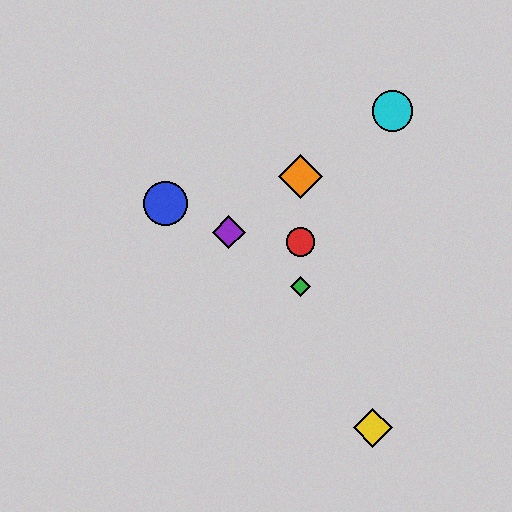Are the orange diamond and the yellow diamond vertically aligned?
No, the orange diamond is at x≈301 and the yellow diamond is at x≈373.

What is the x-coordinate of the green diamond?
The green diamond is at x≈301.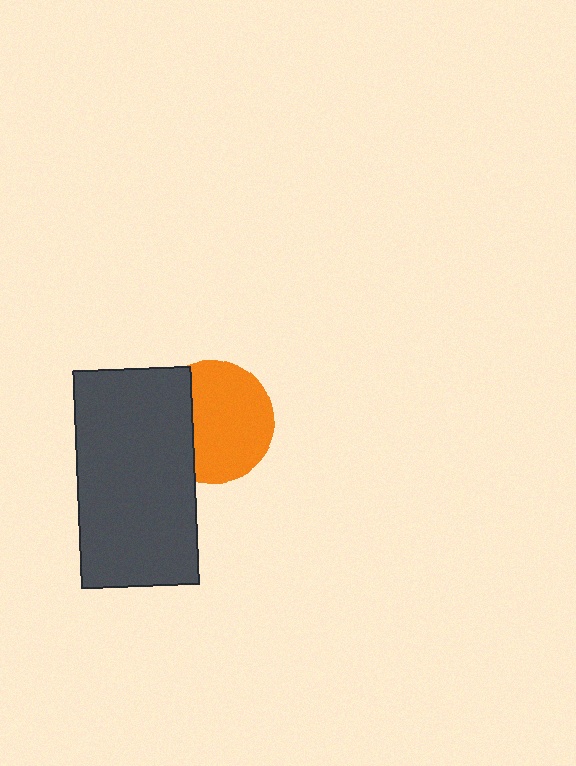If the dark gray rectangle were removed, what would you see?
You would see the complete orange circle.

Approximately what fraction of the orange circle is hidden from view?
Roughly 30% of the orange circle is hidden behind the dark gray rectangle.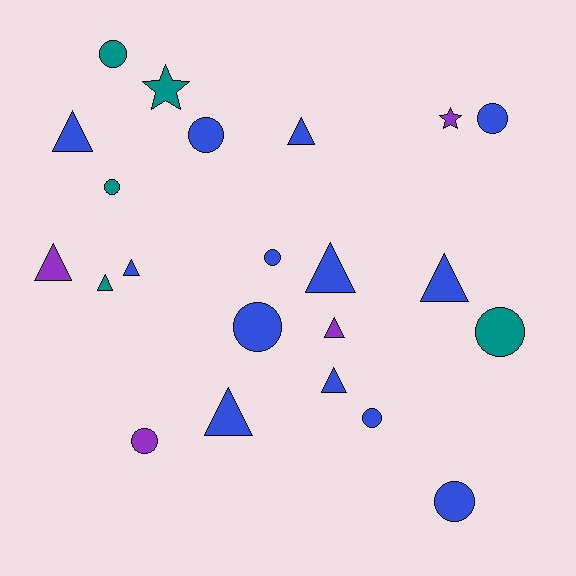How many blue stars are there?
There are no blue stars.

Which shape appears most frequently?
Circle, with 10 objects.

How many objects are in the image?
There are 22 objects.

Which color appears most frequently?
Blue, with 13 objects.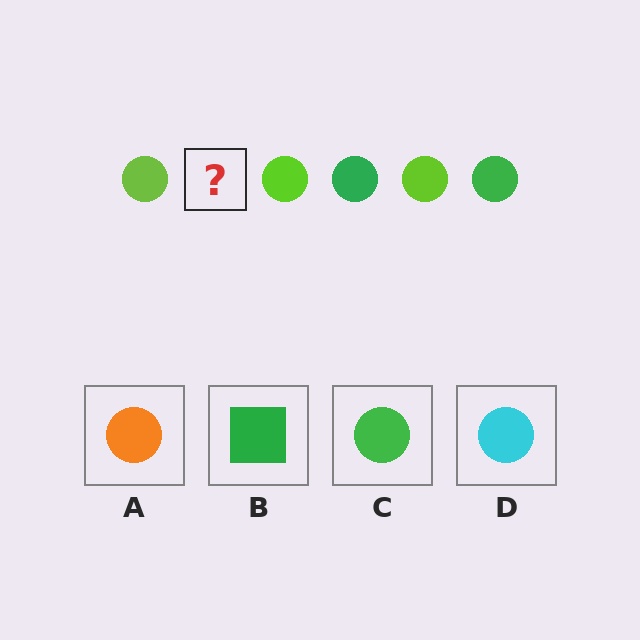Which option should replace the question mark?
Option C.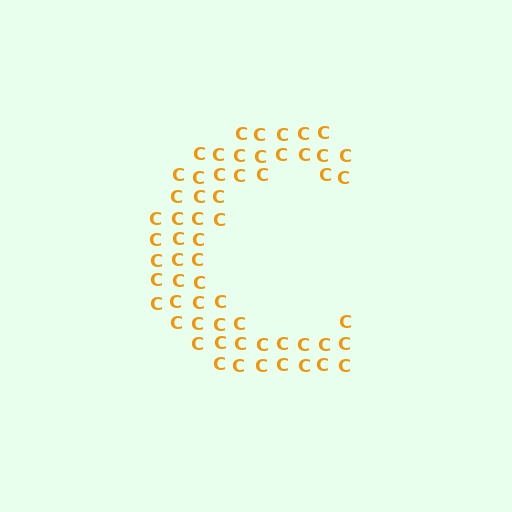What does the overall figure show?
The overall figure shows the letter C.